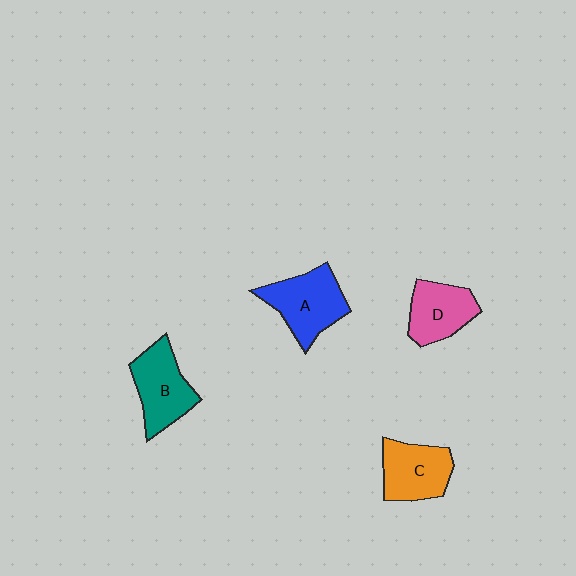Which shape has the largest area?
Shape A (blue).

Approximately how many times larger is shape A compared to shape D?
Approximately 1.2 times.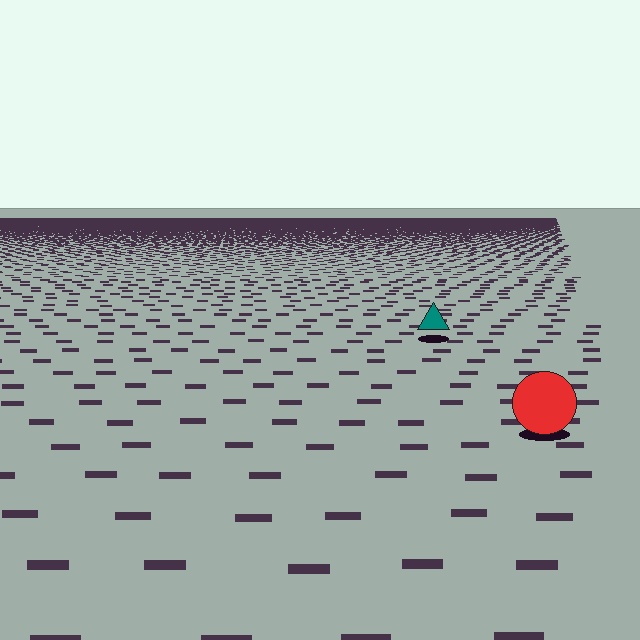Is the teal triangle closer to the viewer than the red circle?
No. The red circle is closer — you can tell from the texture gradient: the ground texture is coarser near it.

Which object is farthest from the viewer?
The teal triangle is farthest from the viewer. It appears smaller and the ground texture around it is denser.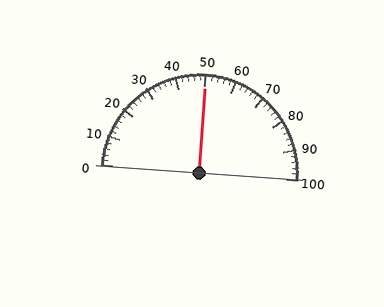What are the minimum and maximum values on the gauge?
The gauge ranges from 0 to 100.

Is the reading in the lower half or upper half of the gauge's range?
The reading is in the upper half of the range (0 to 100).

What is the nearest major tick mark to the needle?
The nearest major tick mark is 50.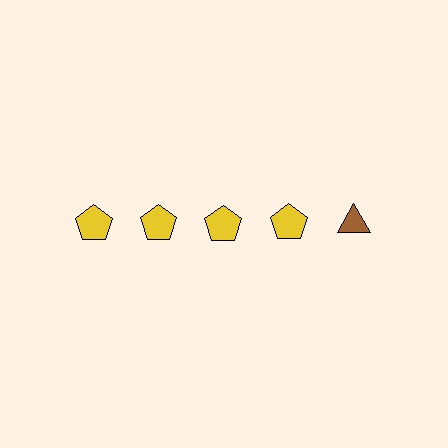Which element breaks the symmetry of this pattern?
The brown triangle in the top row, rightmost column breaks the symmetry. All other shapes are yellow pentagons.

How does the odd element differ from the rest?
It differs in both color (brown instead of yellow) and shape (triangle instead of pentagon).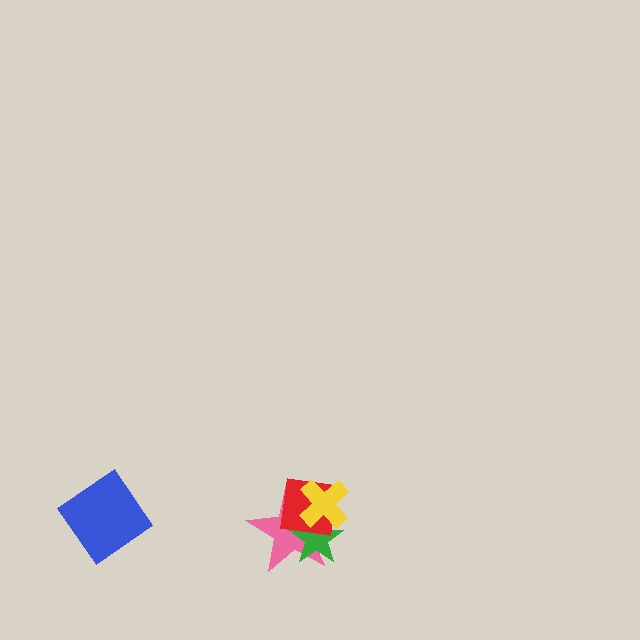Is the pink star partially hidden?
Yes, it is partially covered by another shape.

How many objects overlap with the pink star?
3 objects overlap with the pink star.